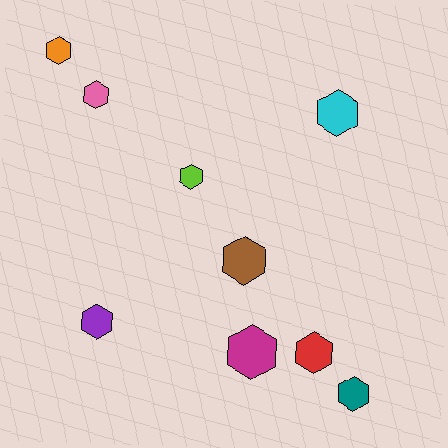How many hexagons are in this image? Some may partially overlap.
There are 9 hexagons.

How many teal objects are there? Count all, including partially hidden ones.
There is 1 teal object.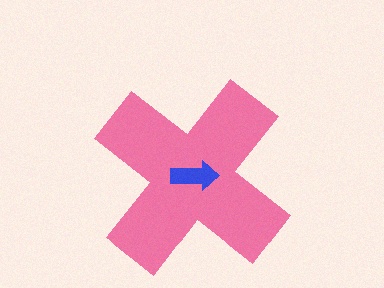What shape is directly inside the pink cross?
The blue arrow.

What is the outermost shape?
The pink cross.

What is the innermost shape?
The blue arrow.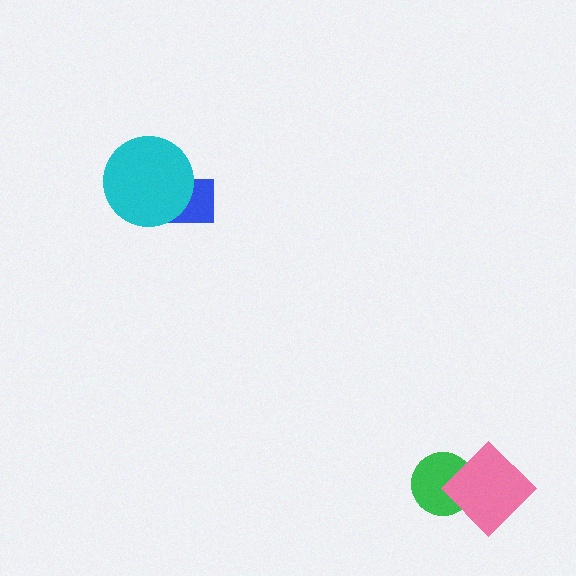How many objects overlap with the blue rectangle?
1 object overlaps with the blue rectangle.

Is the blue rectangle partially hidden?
Yes, it is partially covered by another shape.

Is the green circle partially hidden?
Yes, it is partially covered by another shape.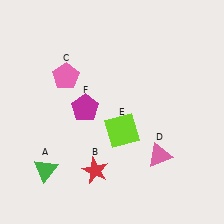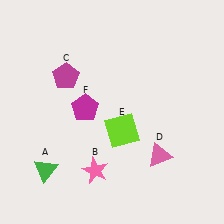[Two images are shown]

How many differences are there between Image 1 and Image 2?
There are 2 differences between the two images.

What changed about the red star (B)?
In Image 1, B is red. In Image 2, it changed to pink.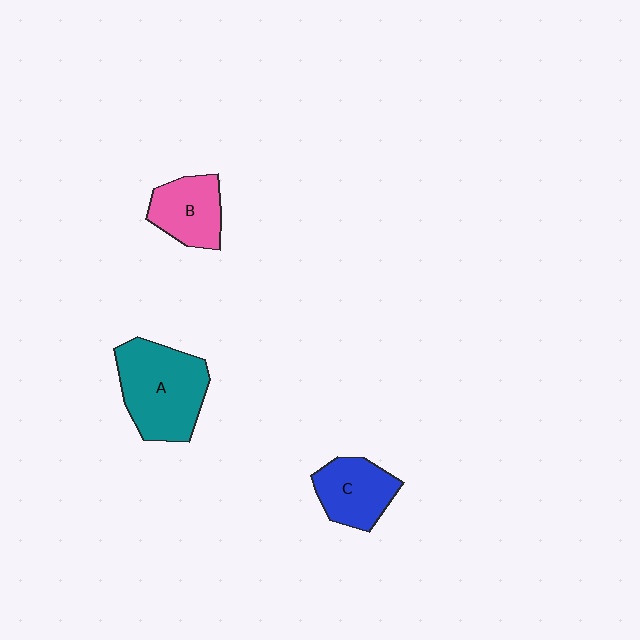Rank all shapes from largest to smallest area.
From largest to smallest: A (teal), C (blue), B (pink).